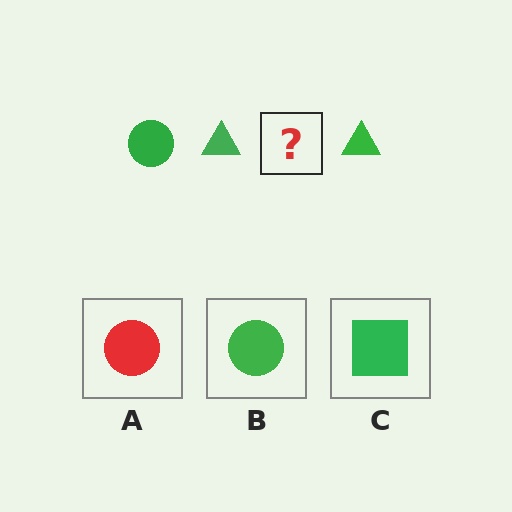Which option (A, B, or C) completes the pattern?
B.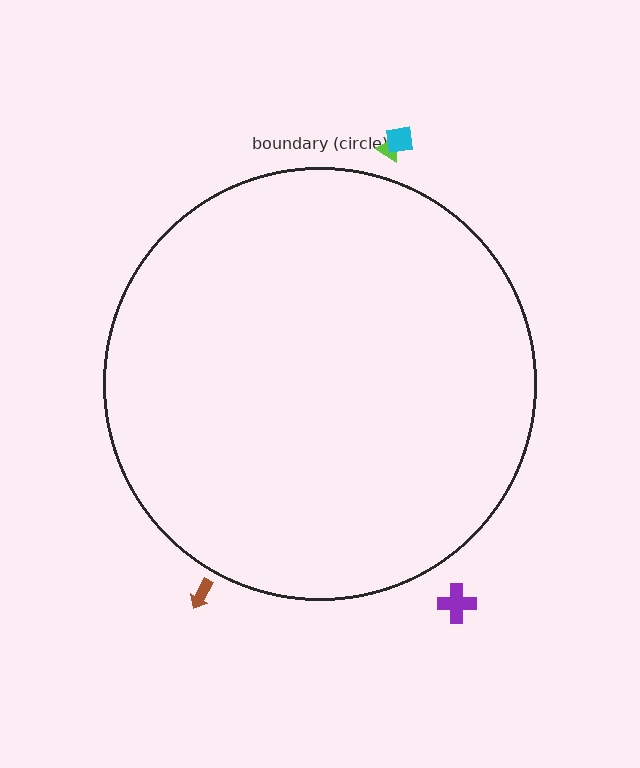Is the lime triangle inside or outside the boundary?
Outside.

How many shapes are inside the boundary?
0 inside, 4 outside.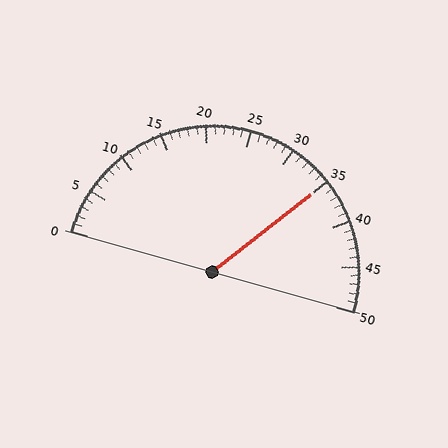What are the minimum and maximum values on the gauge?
The gauge ranges from 0 to 50.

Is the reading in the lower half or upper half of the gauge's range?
The reading is in the upper half of the range (0 to 50).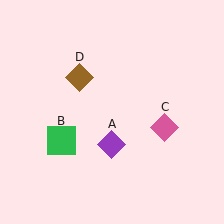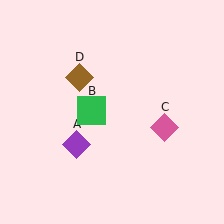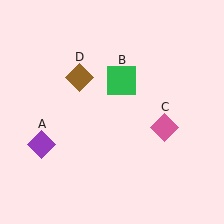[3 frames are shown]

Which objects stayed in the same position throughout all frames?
Pink diamond (object C) and brown diamond (object D) remained stationary.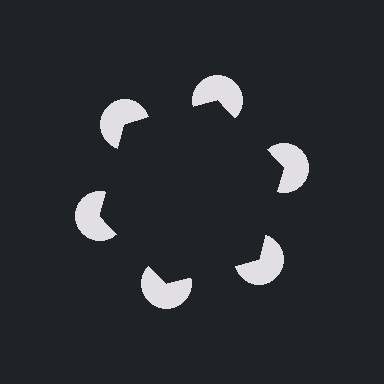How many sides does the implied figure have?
6 sides.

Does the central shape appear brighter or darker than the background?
It typically appears slightly darker than the background, even though no actual brightness change is drawn.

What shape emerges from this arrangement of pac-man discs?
An illusory hexagon — its edges are inferred from the aligned wedge cuts in the pac-man discs, not physically drawn.